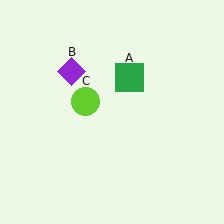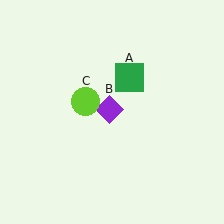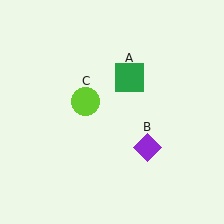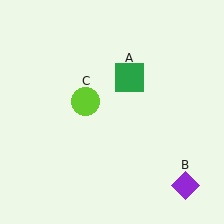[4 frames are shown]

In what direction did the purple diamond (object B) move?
The purple diamond (object B) moved down and to the right.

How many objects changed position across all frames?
1 object changed position: purple diamond (object B).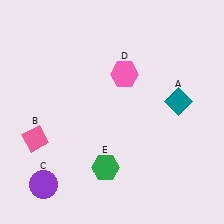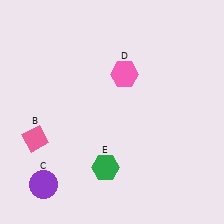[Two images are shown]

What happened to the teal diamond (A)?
The teal diamond (A) was removed in Image 2. It was in the top-right area of Image 1.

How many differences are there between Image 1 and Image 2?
There is 1 difference between the two images.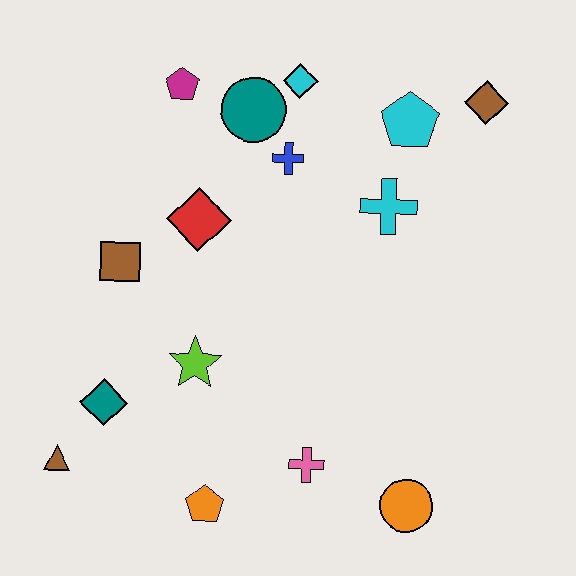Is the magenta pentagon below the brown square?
No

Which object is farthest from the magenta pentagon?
The orange circle is farthest from the magenta pentagon.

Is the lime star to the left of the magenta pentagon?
No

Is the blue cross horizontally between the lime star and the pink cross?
Yes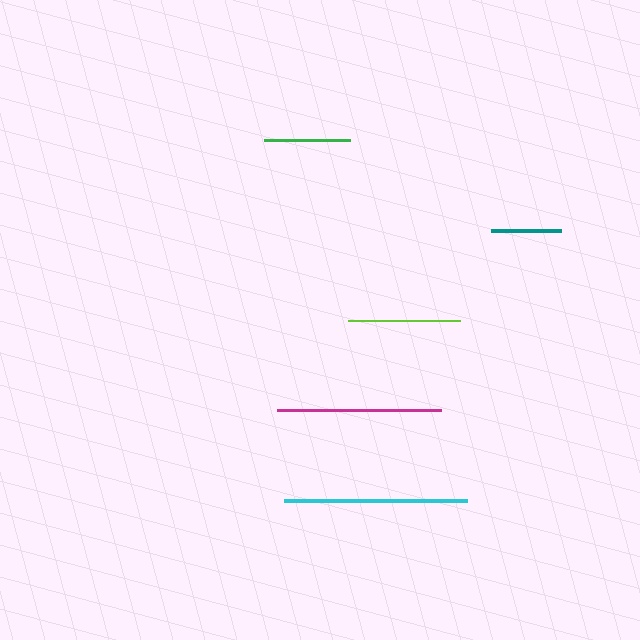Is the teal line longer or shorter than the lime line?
The lime line is longer than the teal line.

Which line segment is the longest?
The cyan line is the longest at approximately 183 pixels.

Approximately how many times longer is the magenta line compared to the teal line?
The magenta line is approximately 2.4 times the length of the teal line.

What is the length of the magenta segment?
The magenta segment is approximately 164 pixels long.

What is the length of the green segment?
The green segment is approximately 86 pixels long.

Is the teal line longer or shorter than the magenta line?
The magenta line is longer than the teal line.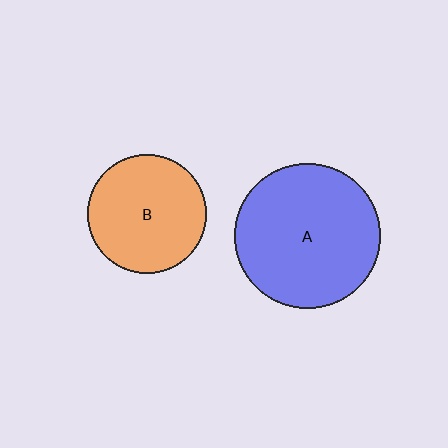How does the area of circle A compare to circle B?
Approximately 1.5 times.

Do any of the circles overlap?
No, none of the circles overlap.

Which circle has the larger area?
Circle A (blue).